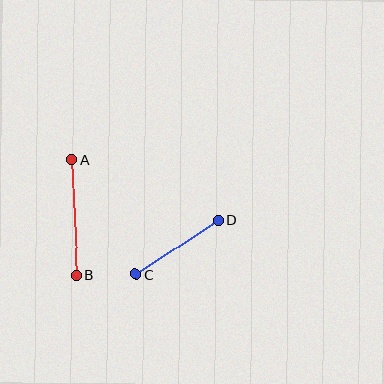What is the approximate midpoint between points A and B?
The midpoint is at approximately (74, 217) pixels.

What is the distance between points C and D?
The distance is approximately 98 pixels.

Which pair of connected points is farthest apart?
Points A and B are farthest apart.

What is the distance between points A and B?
The distance is approximately 115 pixels.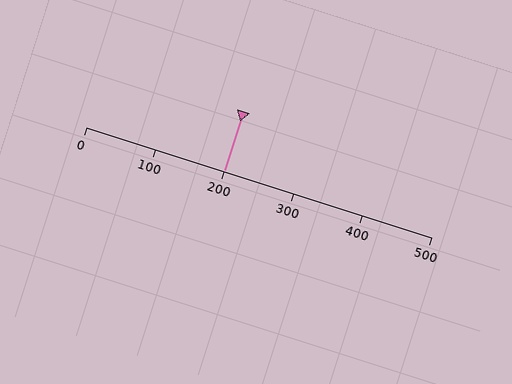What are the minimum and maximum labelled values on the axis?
The axis runs from 0 to 500.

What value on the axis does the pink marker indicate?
The marker indicates approximately 200.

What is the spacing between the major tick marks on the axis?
The major ticks are spaced 100 apart.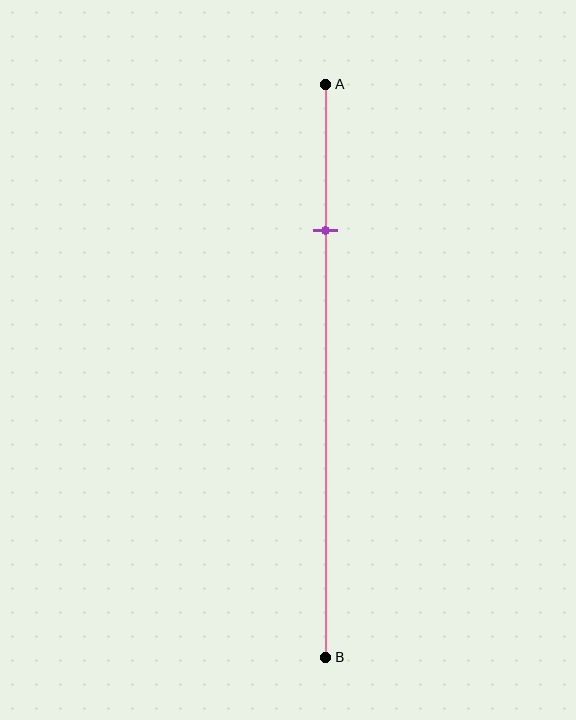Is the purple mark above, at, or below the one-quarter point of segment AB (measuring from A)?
The purple mark is approximately at the one-quarter point of segment AB.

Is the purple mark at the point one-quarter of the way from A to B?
Yes, the mark is approximately at the one-quarter point.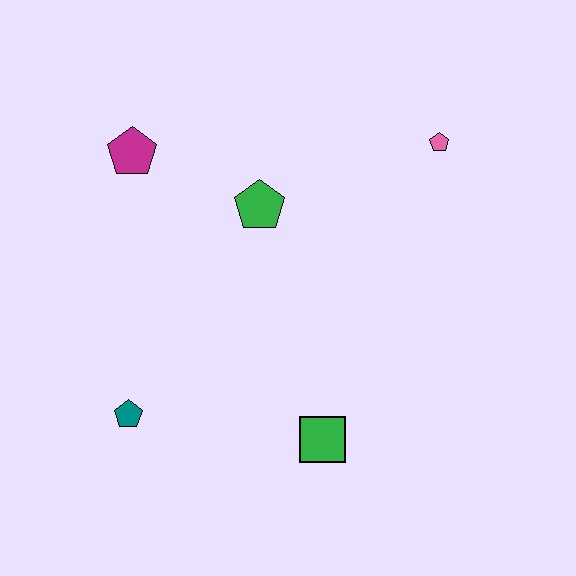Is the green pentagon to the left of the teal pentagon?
No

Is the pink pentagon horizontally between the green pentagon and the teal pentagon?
No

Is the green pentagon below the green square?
No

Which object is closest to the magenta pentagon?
The green pentagon is closest to the magenta pentagon.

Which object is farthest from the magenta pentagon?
The green square is farthest from the magenta pentagon.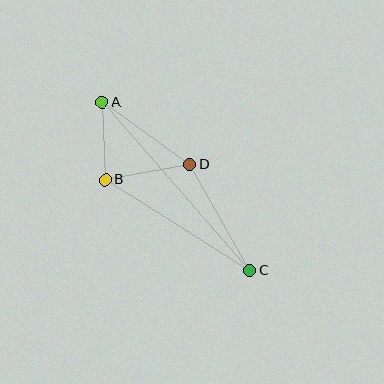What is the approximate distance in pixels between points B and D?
The distance between B and D is approximately 86 pixels.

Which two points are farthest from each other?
Points A and C are farthest from each other.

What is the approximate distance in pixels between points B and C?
The distance between B and C is approximately 171 pixels.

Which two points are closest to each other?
Points A and B are closest to each other.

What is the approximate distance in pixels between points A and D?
The distance between A and D is approximately 107 pixels.